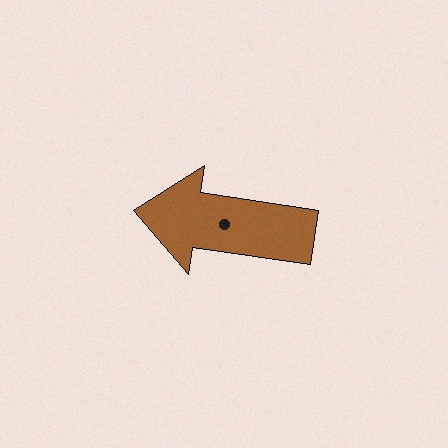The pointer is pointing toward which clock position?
Roughly 9 o'clock.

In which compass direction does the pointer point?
West.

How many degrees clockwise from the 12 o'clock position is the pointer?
Approximately 278 degrees.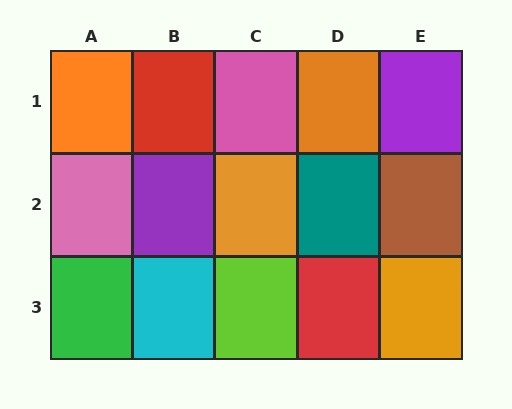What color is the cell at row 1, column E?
Purple.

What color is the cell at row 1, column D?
Orange.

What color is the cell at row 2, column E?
Brown.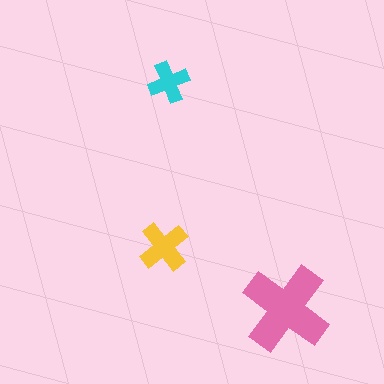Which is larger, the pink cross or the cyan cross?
The pink one.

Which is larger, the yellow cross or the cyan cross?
The yellow one.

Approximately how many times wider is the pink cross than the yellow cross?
About 2 times wider.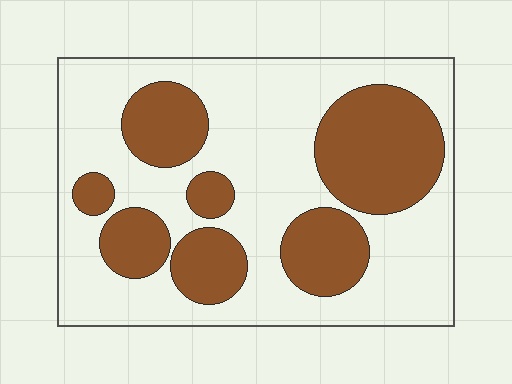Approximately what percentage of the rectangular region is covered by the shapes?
Approximately 35%.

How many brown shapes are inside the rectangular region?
7.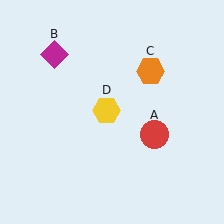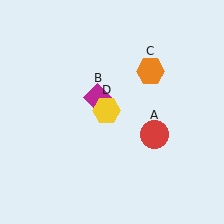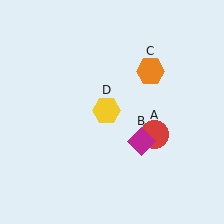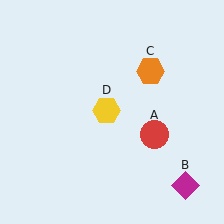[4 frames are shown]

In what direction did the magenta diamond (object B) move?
The magenta diamond (object B) moved down and to the right.